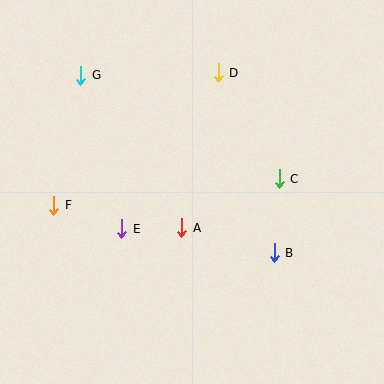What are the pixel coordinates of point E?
Point E is at (122, 229).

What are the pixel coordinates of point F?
Point F is at (54, 205).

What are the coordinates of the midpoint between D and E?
The midpoint between D and E is at (170, 151).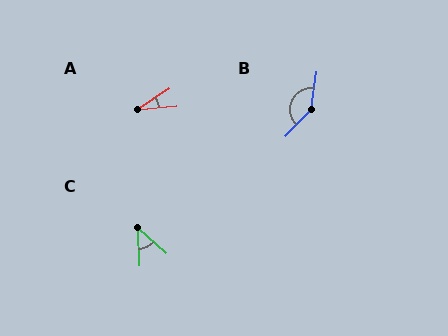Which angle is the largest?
B, at approximately 144 degrees.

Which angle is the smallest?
A, at approximately 28 degrees.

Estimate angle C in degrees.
Approximately 45 degrees.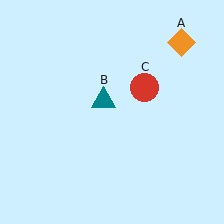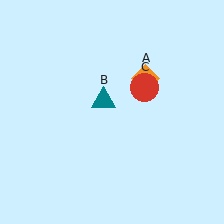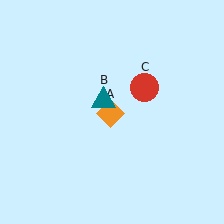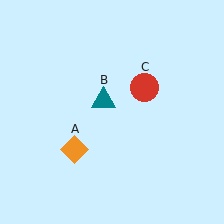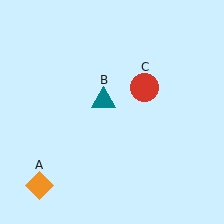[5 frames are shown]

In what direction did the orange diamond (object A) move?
The orange diamond (object A) moved down and to the left.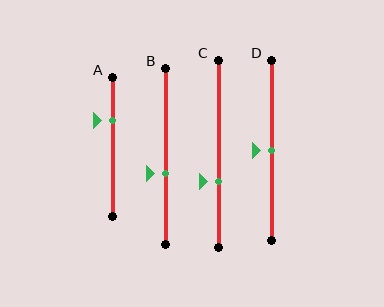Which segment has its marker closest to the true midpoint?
Segment D has its marker closest to the true midpoint.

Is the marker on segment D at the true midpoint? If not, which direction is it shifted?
Yes, the marker on segment D is at the true midpoint.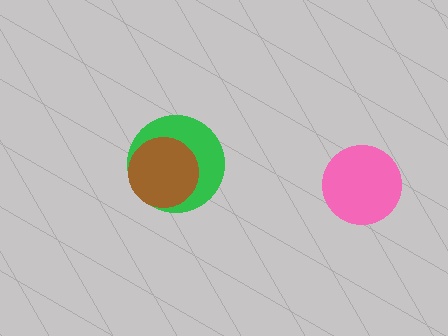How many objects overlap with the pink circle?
0 objects overlap with the pink circle.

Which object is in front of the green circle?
The brown circle is in front of the green circle.